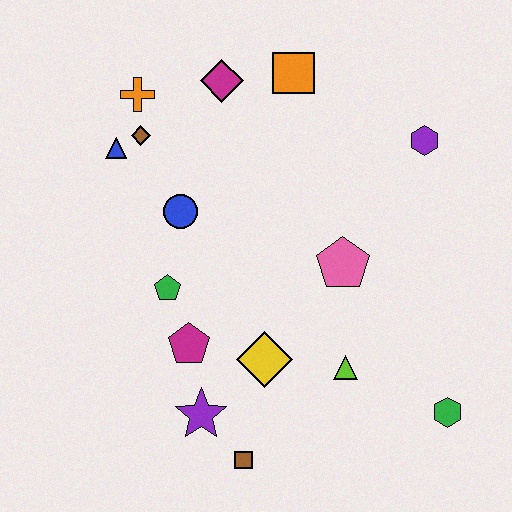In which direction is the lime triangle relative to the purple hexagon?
The lime triangle is below the purple hexagon.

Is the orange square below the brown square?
No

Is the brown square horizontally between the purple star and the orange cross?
No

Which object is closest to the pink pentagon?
The lime triangle is closest to the pink pentagon.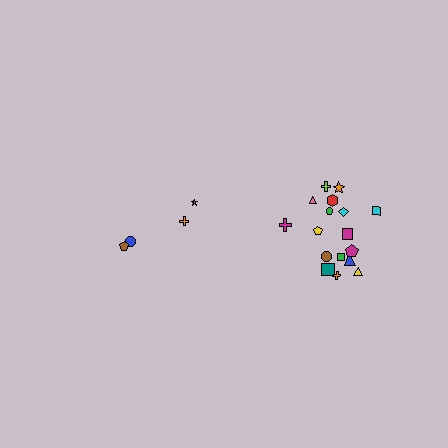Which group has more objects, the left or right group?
The right group.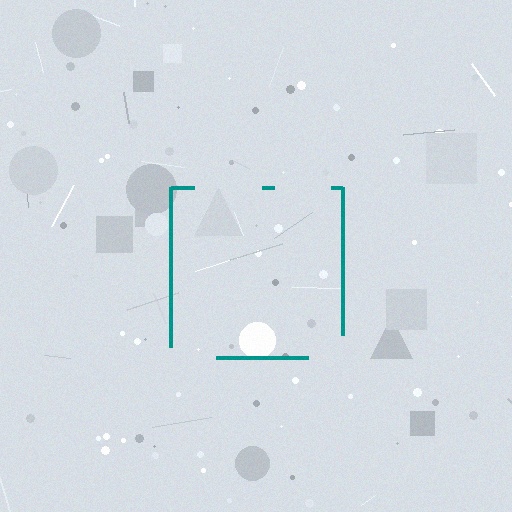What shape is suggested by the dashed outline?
The dashed outline suggests a square.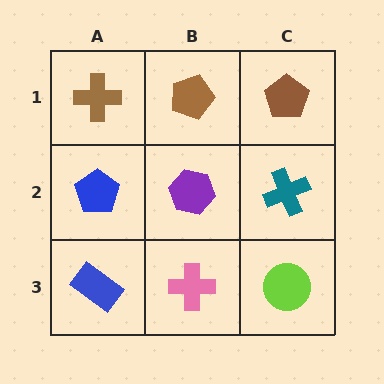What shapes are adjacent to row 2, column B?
A brown pentagon (row 1, column B), a pink cross (row 3, column B), a blue pentagon (row 2, column A), a teal cross (row 2, column C).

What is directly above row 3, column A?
A blue pentagon.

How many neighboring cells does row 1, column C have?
2.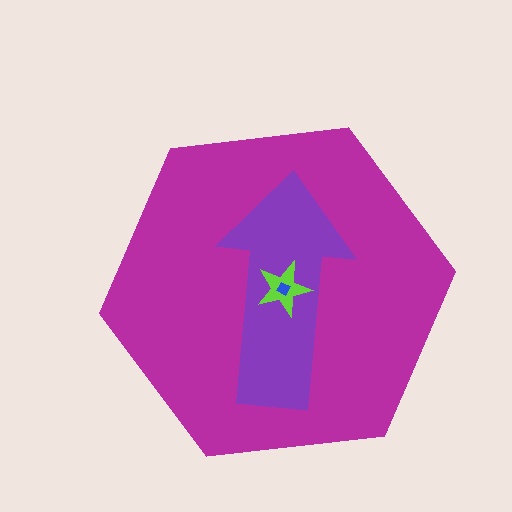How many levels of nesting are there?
4.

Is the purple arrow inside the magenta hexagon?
Yes.